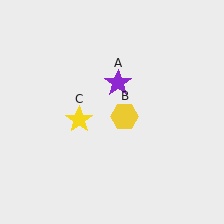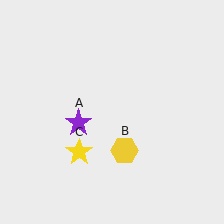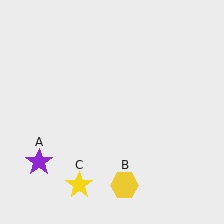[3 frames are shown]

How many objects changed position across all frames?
3 objects changed position: purple star (object A), yellow hexagon (object B), yellow star (object C).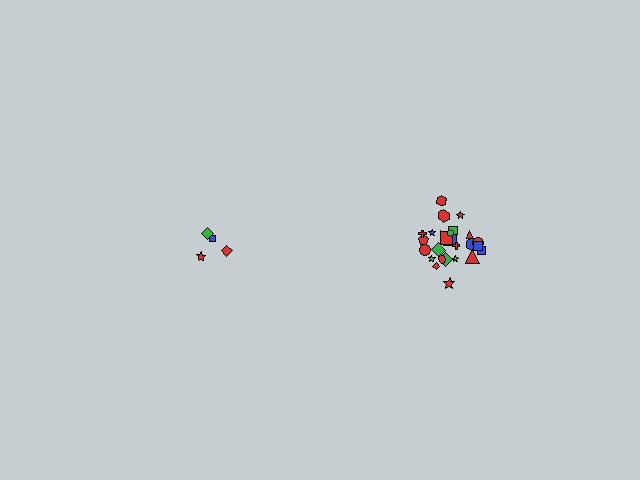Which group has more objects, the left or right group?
The right group.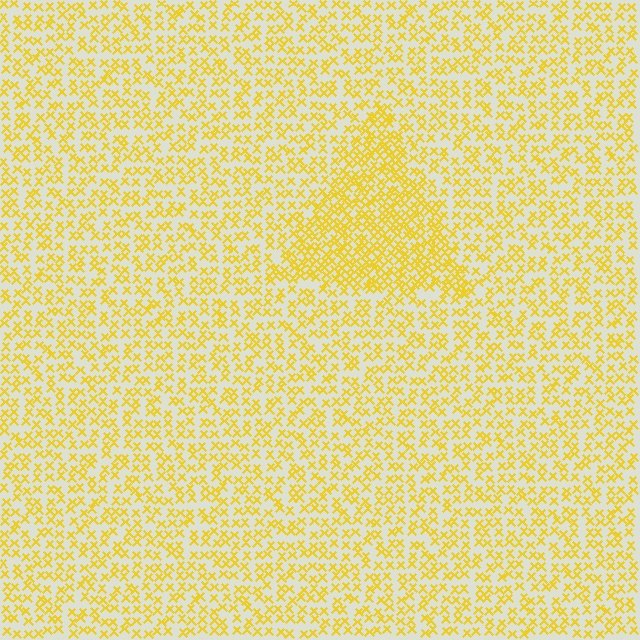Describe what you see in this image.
The image contains small yellow elements arranged at two different densities. A triangle-shaped region is visible where the elements are more densely packed than the surrounding area.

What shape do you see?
I see a triangle.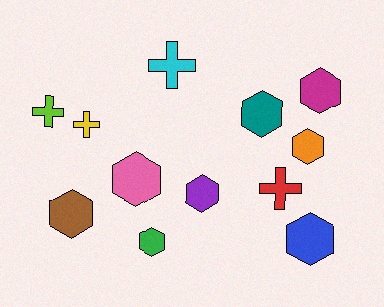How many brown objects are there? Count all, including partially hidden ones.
There is 1 brown object.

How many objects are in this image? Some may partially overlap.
There are 12 objects.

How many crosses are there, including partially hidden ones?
There are 4 crosses.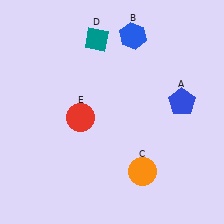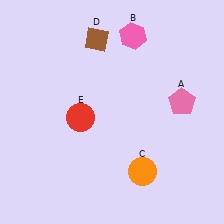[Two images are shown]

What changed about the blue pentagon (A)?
In Image 1, A is blue. In Image 2, it changed to pink.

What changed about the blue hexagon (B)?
In Image 1, B is blue. In Image 2, it changed to pink.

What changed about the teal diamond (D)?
In Image 1, D is teal. In Image 2, it changed to brown.